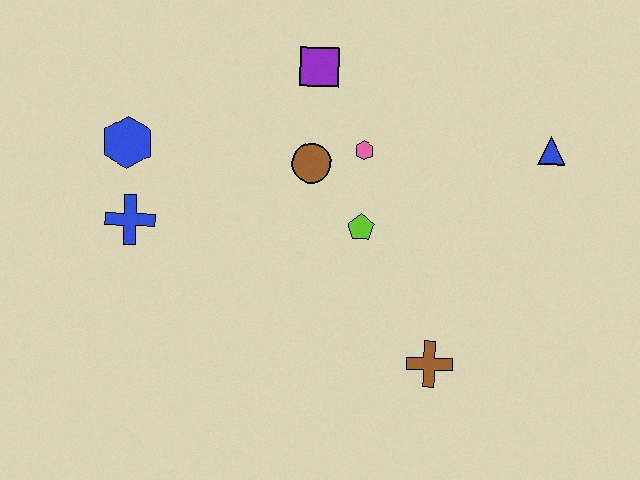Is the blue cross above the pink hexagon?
No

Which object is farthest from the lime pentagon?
The blue hexagon is farthest from the lime pentagon.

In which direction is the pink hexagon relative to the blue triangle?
The pink hexagon is to the left of the blue triangle.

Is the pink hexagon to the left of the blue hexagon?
No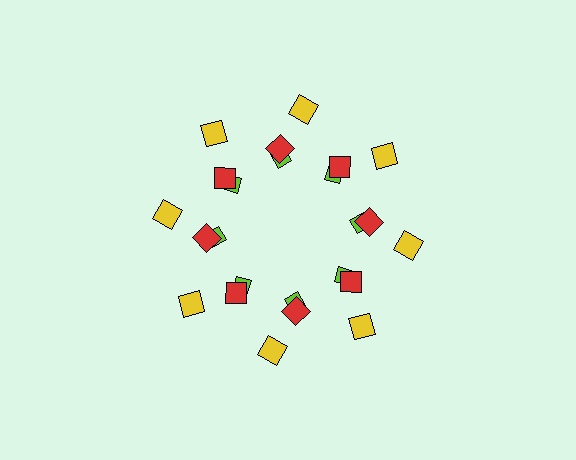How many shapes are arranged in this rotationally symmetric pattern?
There are 24 shapes, arranged in 8 groups of 3.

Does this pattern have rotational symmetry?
Yes, this pattern has 8-fold rotational symmetry. It looks the same after rotating 45 degrees around the center.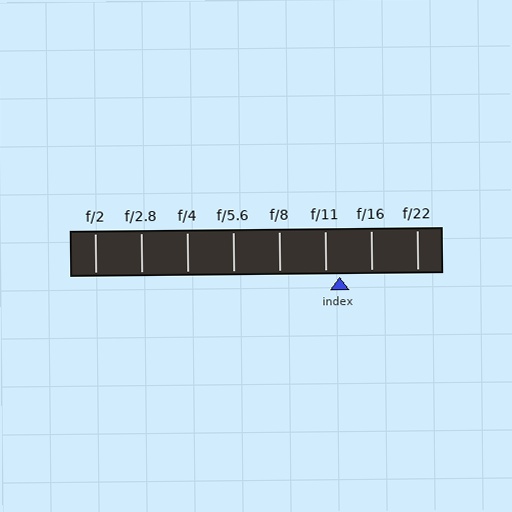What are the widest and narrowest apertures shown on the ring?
The widest aperture shown is f/2 and the narrowest is f/22.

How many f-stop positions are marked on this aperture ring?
There are 8 f-stop positions marked.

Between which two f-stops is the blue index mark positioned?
The index mark is between f/11 and f/16.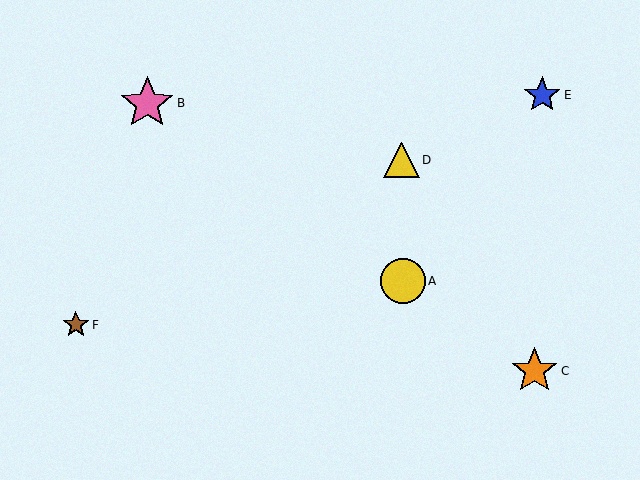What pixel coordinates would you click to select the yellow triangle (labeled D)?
Click at (401, 160) to select the yellow triangle D.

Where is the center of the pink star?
The center of the pink star is at (147, 103).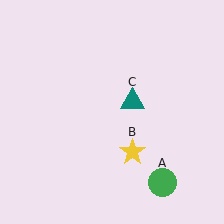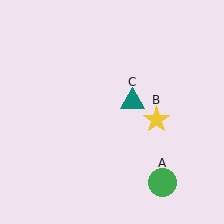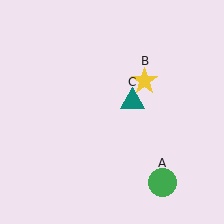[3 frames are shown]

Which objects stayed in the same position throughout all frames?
Green circle (object A) and teal triangle (object C) remained stationary.